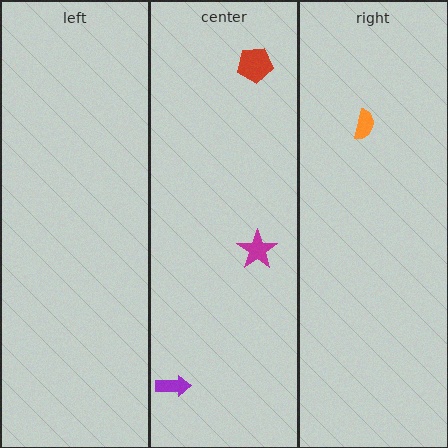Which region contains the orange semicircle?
The right region.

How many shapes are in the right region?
1.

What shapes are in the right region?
The orange semicircle.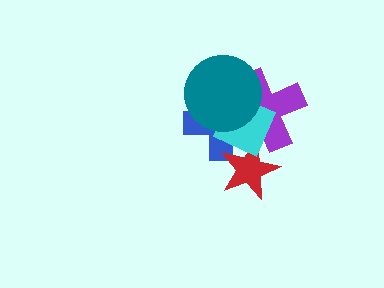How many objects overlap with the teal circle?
3 objects overlap with the teal circle.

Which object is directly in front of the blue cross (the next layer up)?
The red star is directly in front of the blue cross.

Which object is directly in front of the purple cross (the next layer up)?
The cyan diamond is directly in front of the purple cross.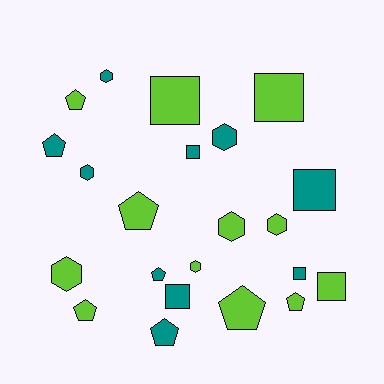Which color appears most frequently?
Lime, with 12 objects.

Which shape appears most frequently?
Pentagon, with 8 objects.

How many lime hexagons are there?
There are 4 lime hexagons.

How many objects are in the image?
There are 22 objects.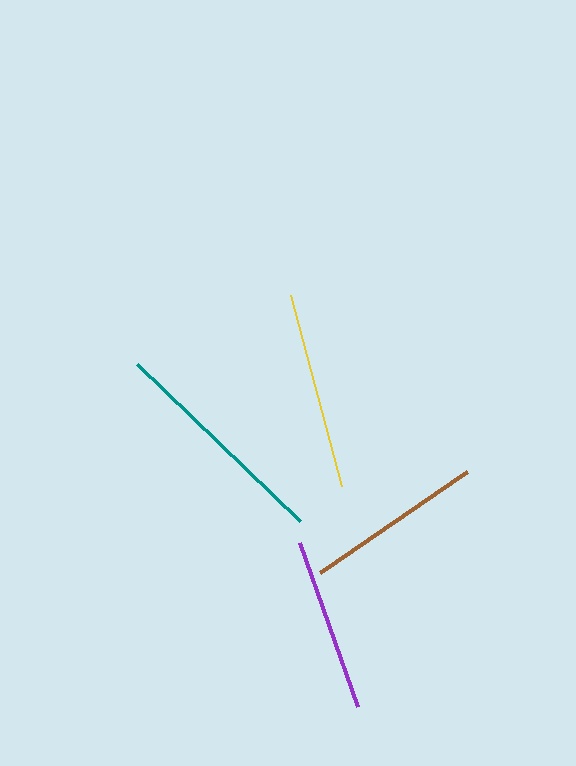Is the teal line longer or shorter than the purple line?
The teal line is longer than the purple line.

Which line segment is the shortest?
The purple line is the shortest at approximately 174 pixels.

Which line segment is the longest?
The teal line is the longest at approximately 227 pixels.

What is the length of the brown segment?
The brown segment is approximately 178 pixels long.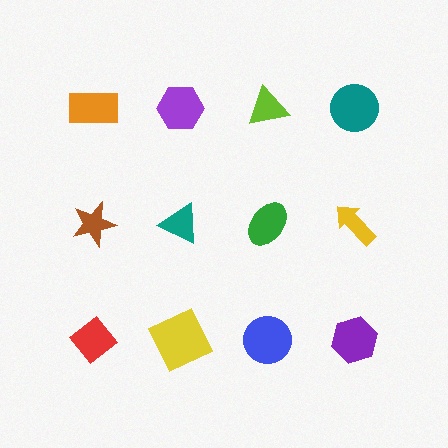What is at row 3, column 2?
A yellow square.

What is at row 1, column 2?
A purple hexagon.